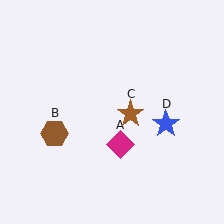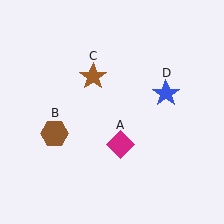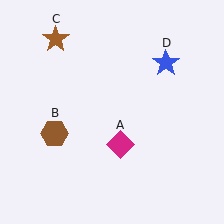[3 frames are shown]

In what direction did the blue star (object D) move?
The blue star (object D) moved up.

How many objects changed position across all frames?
2 objects changed position: brown star (object C), blue star (object D).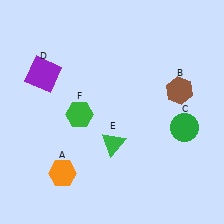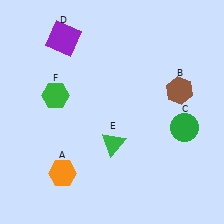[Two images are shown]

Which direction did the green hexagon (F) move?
The green hexagon (F) moved left.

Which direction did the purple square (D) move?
The purple square (D) moved up.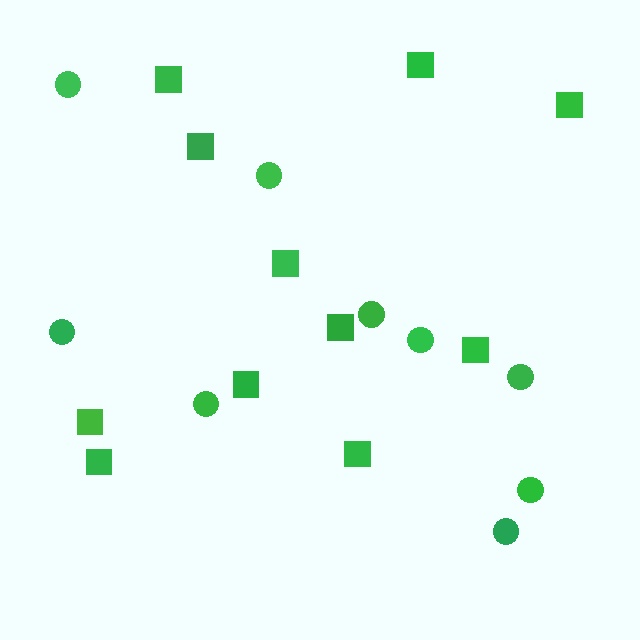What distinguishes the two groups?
There are 2 groups: one group of squares (11) and one group of circles (9).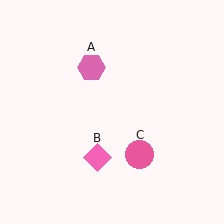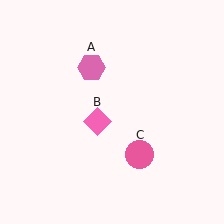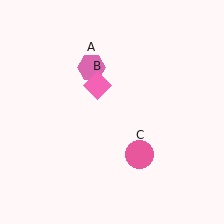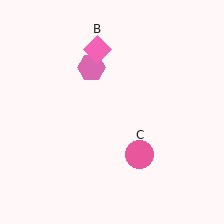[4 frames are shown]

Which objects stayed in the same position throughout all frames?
Pink hexagon (object A) and pink circle (object C) remained stationary.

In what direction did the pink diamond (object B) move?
The pink diamond (object B) moved up.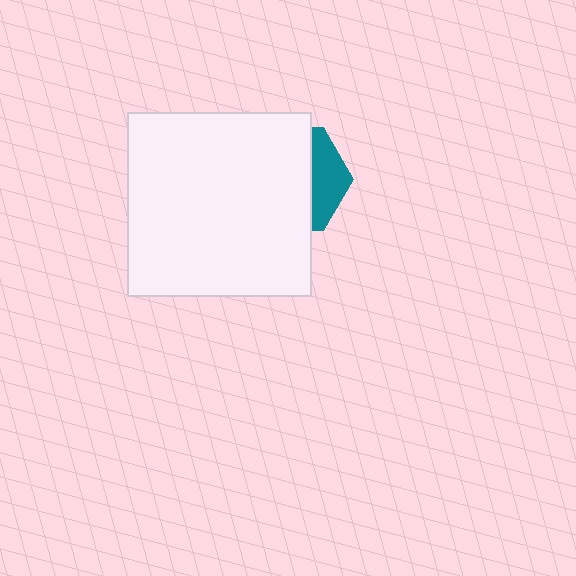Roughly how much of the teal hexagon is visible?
A small part of it is visible (roughly 30%).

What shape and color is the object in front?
The object in front is a white square.